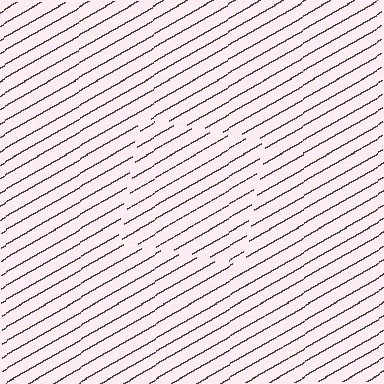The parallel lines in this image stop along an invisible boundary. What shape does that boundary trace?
An illusory square. The interior of the shape contains the same grating, shifted by half a period — the contour is defined by the phase discontinuity where line-ends from the inner and outer gratings abut.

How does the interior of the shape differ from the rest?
The interior of the shape contains the same grating, shifted by half a period — the contour is defined by the phase discontinuity where line-ends from the inner and outer gratings abut.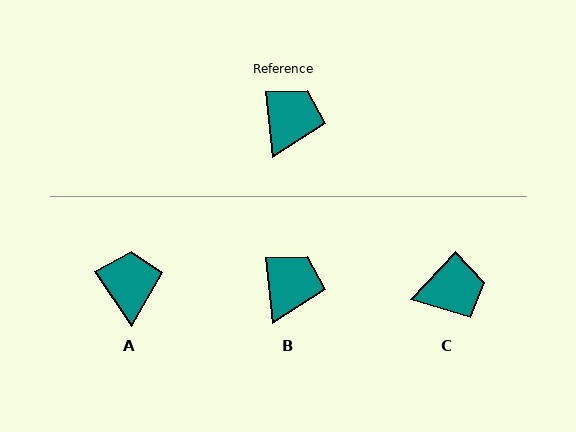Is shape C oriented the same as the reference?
No, it is off by about 49 degrees.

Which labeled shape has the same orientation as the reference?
B.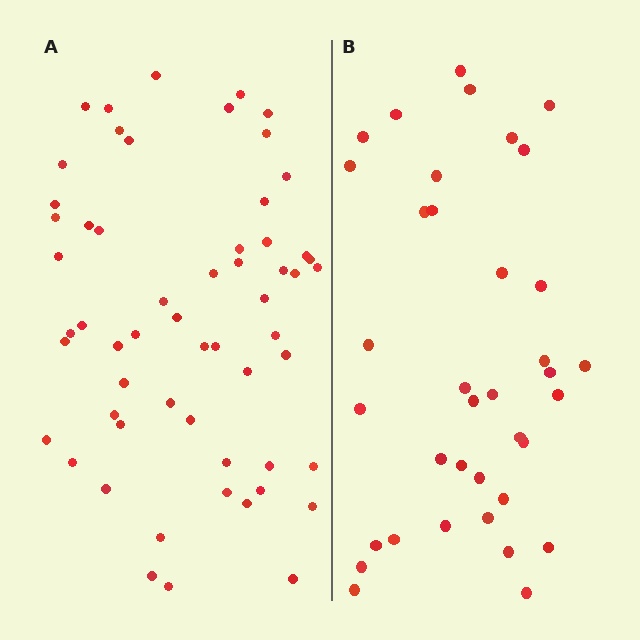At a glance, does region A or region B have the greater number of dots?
Region A (the left region) has more dots.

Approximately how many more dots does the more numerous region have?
Region A has approximately 20 more dots than region B.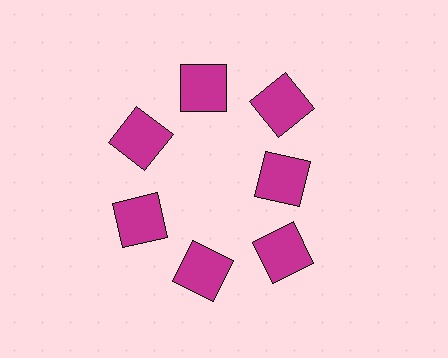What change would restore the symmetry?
The symmetry would be restored by moving it outward, back onto the ring so that all 7 squares sit at equal angles and equal distance from the center.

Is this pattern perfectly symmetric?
No. The 7 magenta squares are arranged in a ring, but one element near the 3 o'clock position is pulled inward toward the center, breaking the 7-fold rotational symmetry.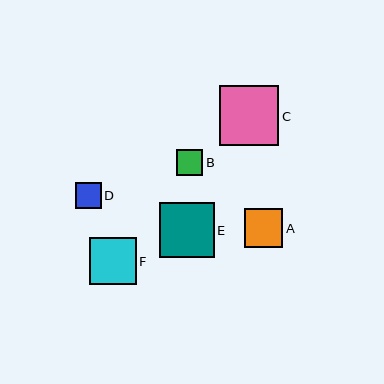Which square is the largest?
Square C is the largest with a size of approximately 60 pixels.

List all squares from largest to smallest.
From largest to smallest: C, E, F, A, B, D.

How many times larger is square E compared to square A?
Square E is approximately 1.4 times the size of square A.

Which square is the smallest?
Square D is the smallest with a size of approximately 26 pixels.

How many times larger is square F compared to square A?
Square F is approximately 1.2 times the size of square A.